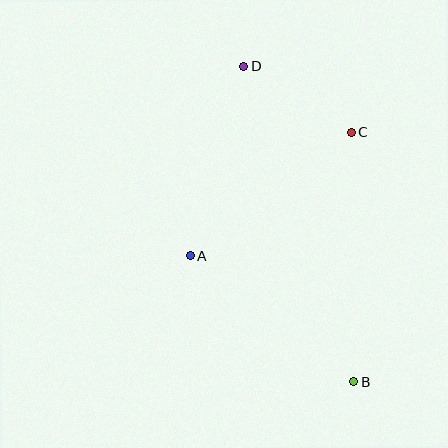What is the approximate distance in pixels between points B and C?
The distance between B and C is approximately 250 pixels.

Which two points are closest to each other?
Points C and D are closest to each other.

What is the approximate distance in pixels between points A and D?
The distance between A and D is approximately 197 pixels.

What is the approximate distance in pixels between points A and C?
The distance between A and C is approximately 202 pixels.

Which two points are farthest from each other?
Points B and D are farthest from each other.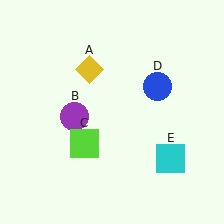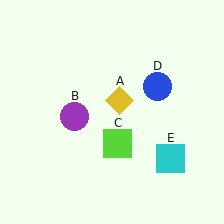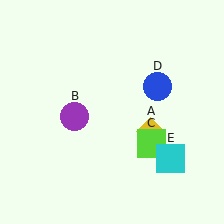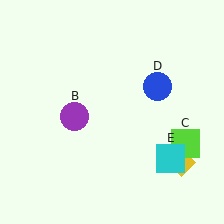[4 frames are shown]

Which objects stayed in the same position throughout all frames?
Purple circle (object B) and blue circle (object D) and cyan square (object E) remained stationary.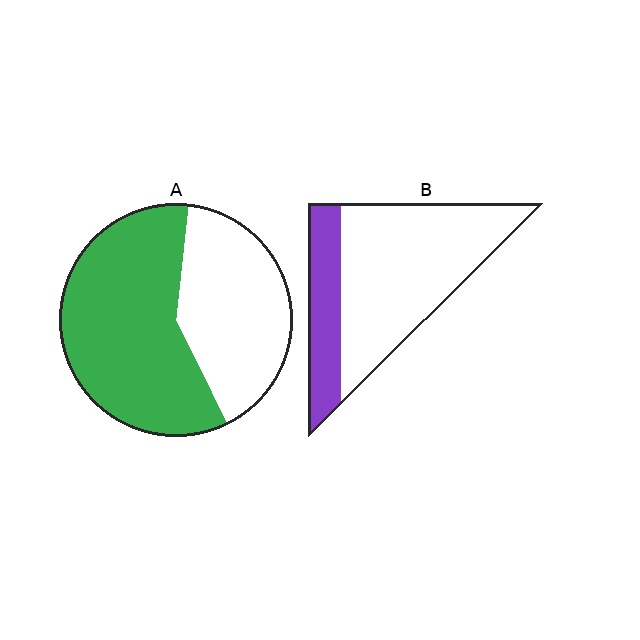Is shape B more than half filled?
No.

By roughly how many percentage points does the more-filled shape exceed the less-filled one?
By roughly 35 percentage points (A over B).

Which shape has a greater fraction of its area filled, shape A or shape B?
Shape A.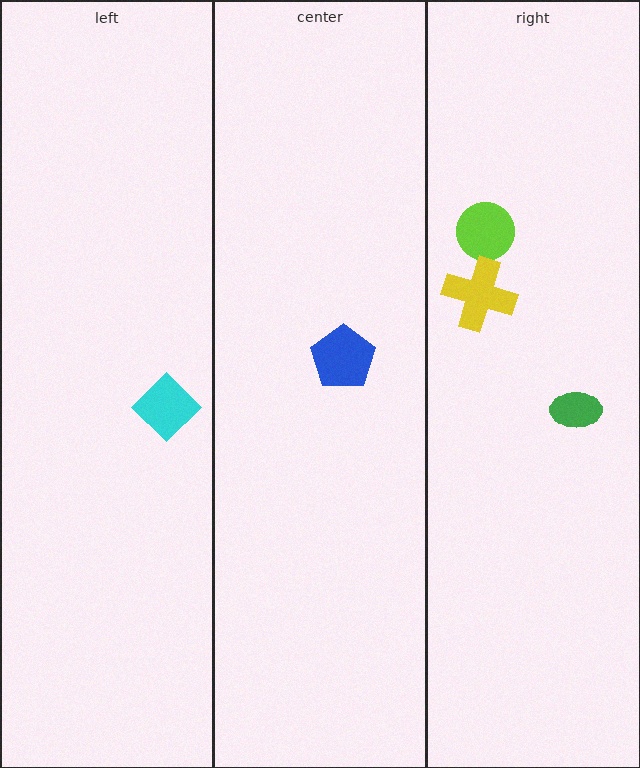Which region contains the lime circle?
The right region.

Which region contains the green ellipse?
The right region.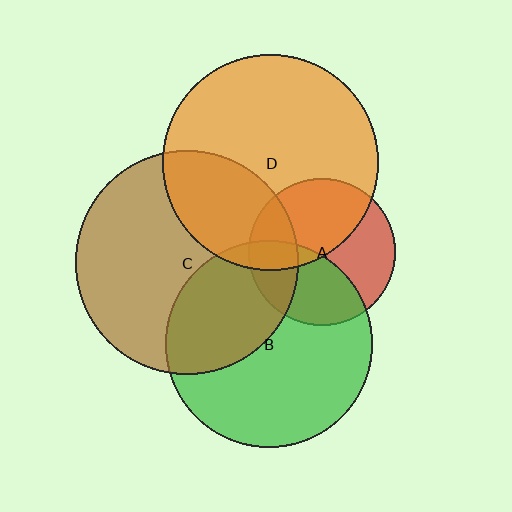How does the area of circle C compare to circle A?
Approximately 2.3 times.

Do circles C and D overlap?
Yes.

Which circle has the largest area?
Circle C (brown).